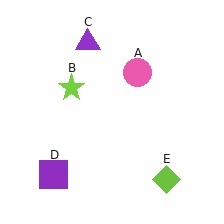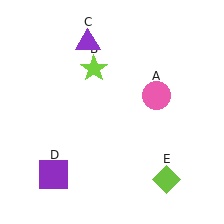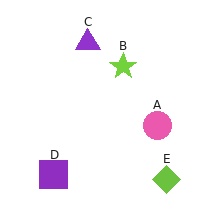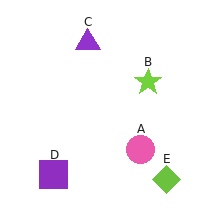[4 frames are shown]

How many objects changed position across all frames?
2 objects changed position: pink circle (object A), lime star (object B).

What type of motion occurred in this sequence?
The pink circle (object A), lime star (object B) rotated clockwise around the center of the scene.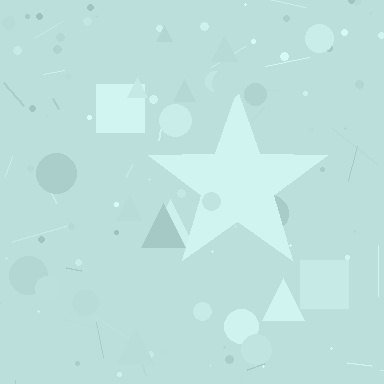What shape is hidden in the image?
A star is hidden in the image.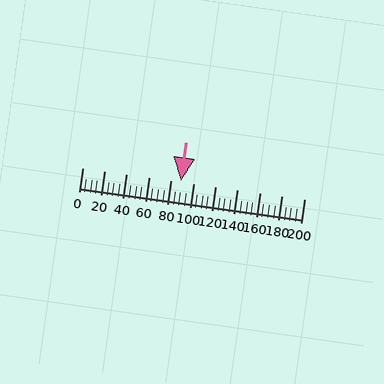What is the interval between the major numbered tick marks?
The major tick marks are spaced 20 units apart.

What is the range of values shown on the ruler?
The ruler shows values from 0 to 200.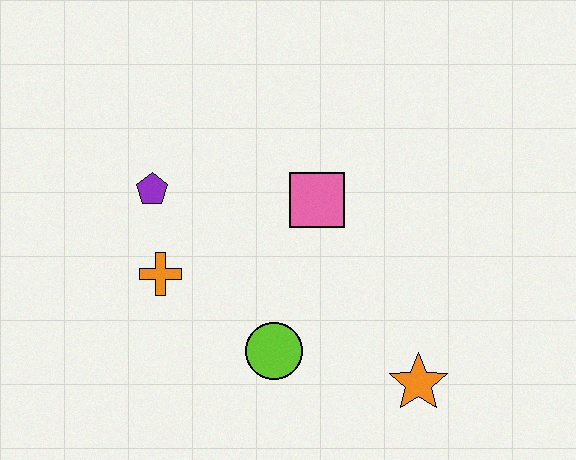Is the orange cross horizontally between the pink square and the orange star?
No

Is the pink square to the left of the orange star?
Yes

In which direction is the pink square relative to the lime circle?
The pink square is above the lime circle.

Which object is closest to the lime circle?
The orange cross is closest to the lime circle.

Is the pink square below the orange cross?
No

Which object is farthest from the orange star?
The purple pentagon is farthest from the orange star.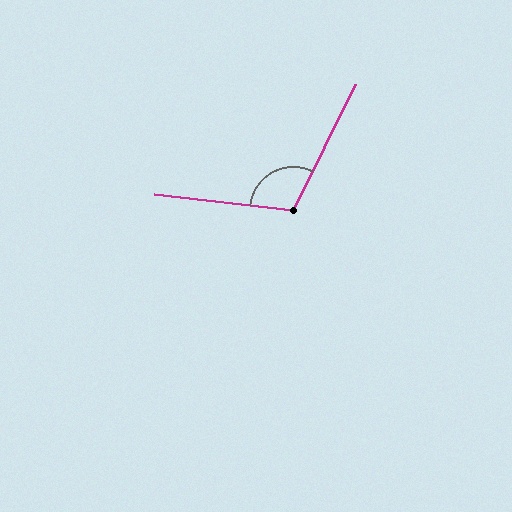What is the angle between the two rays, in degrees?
Approximately 109 degrees.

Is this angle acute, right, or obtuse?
It is obtuse.